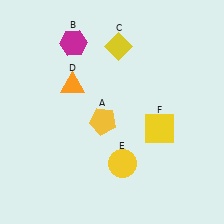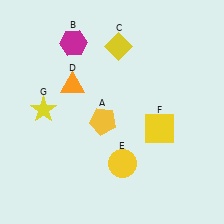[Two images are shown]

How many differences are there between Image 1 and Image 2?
There is 1 difference between the two images.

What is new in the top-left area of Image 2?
A yellow star (G) was added in the top-left area of Image 2.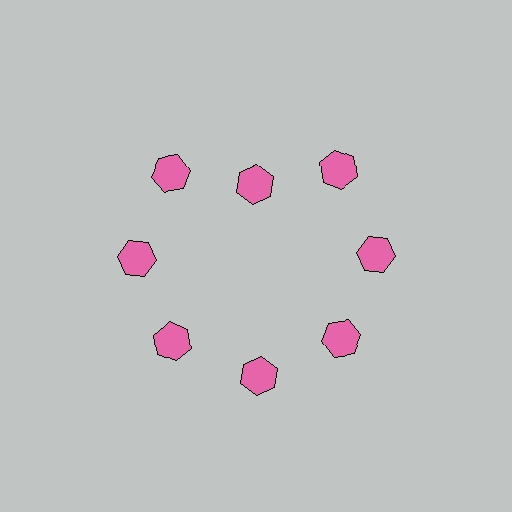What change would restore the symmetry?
The symmetry would be restored by moving it outward, back onto the ring so that all 8 hexagons sit at equal angles and equal distance from the center.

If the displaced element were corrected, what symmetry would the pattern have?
It would have 8-fold rotational symmetry — the pattern would map onto itself every 45 degrees.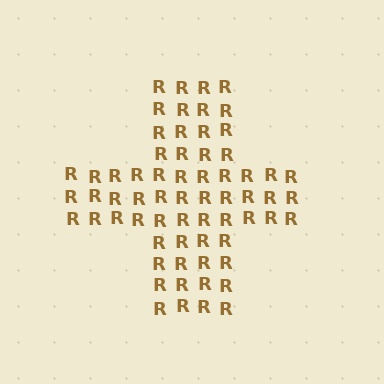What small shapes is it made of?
It is made of small letter R's.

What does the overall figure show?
The overall figure shows a cross.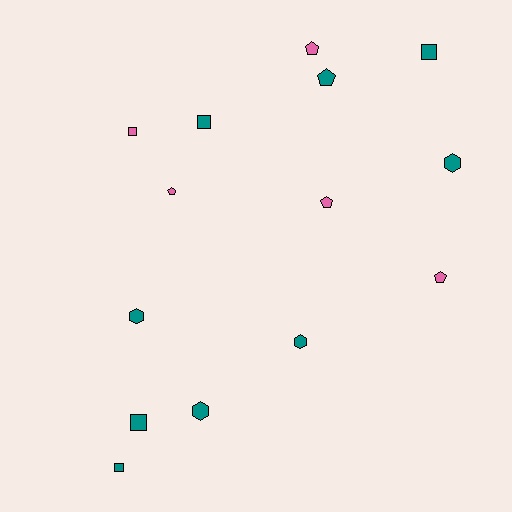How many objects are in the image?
There are 14 objects.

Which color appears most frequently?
Teal, with 9 objects.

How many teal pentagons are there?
There is 1 teal pentagon.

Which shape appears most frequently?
Square, with 5 objects.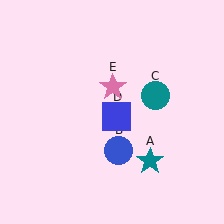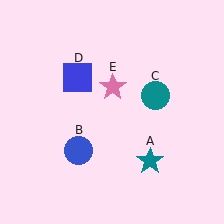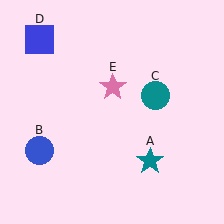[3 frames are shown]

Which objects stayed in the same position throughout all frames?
Teal star (object A) and teal circle (object C) and pink star (object E) remained stationary.